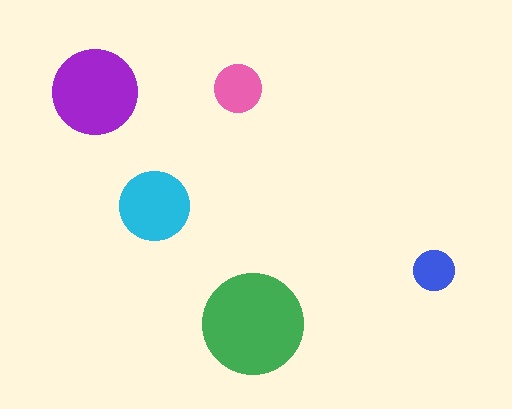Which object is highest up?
The pink circle is topmost.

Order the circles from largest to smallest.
the green one, the purple one, the cyan one, the pink one, the blue one.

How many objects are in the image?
There are 5 objects in the image.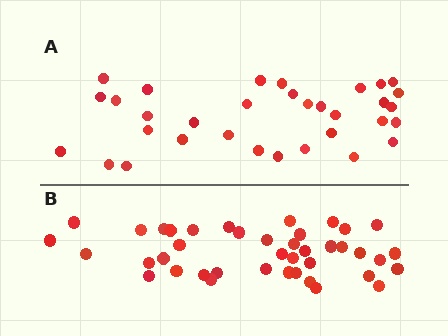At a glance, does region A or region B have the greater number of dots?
Region B (the bottom region) has more dots.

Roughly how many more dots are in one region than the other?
Region B has roughly 8 or so more dots than region A.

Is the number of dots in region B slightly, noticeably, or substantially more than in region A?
Region B has only slightly more — the two regions are fairly close. The ratio is roughly 1.2 to 1.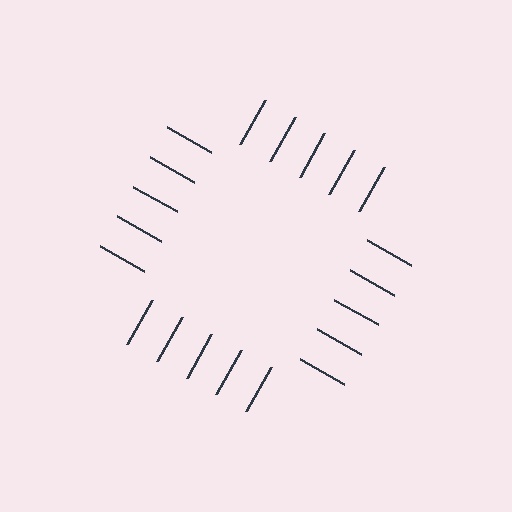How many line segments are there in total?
20 — 5 along each of the 4 edges.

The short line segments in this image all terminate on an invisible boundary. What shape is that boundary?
An illusory square — the line segments terminate on its edges but no continuous stroke is drawn.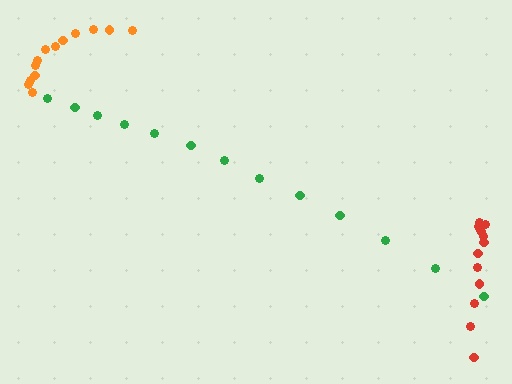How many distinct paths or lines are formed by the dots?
There are 3 distinct paths.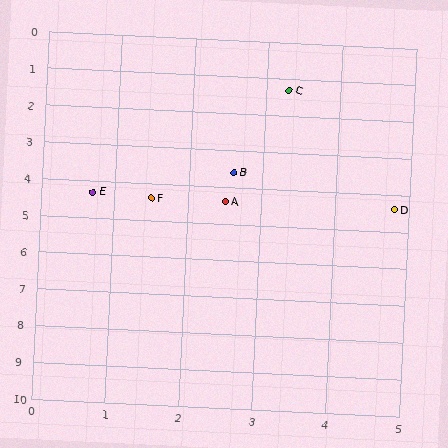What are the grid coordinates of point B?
Point B is at approximately (2.6, 3.6).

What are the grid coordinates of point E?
Point E is at approximately (0.7, 4.3).